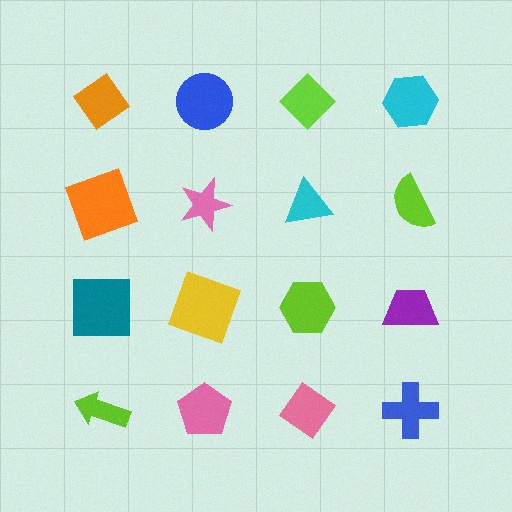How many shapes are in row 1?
4 shapes.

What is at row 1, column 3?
A lime diamond.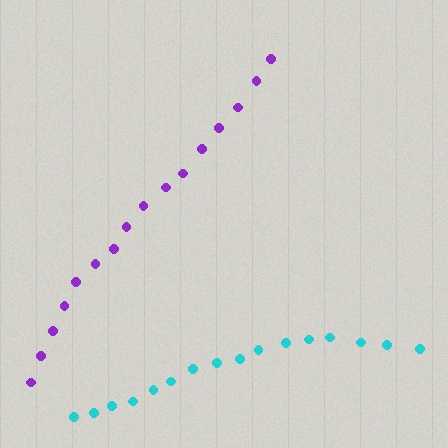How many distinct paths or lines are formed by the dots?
There are 2 distinct paths.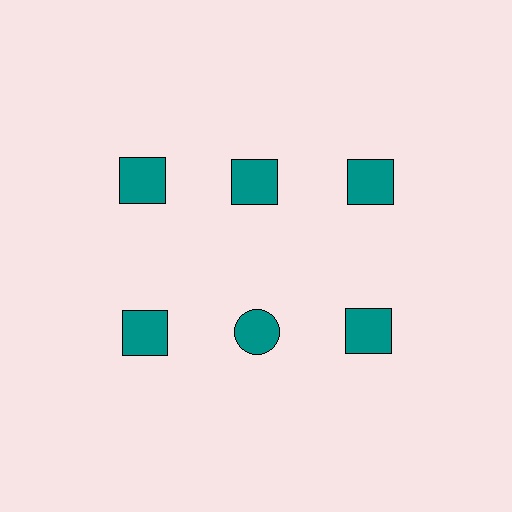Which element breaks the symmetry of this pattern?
The teal circle in the second row, second from left column breaks the symmetry. All other shapes are teal squares.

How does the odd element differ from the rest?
It has a different shape: circle instead of square.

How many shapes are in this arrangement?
There are 6 shapes arranged in a grid pattern.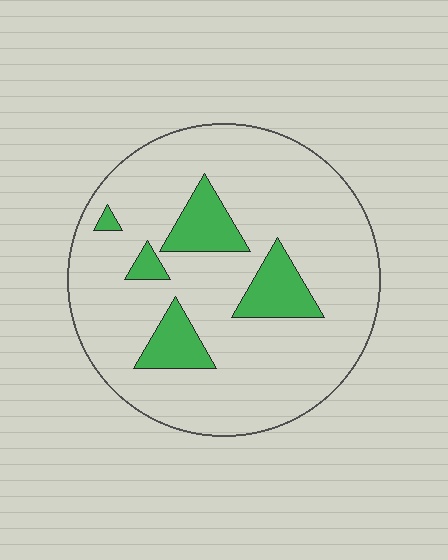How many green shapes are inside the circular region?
5.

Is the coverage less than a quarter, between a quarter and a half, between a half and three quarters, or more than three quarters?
Less than a quarter.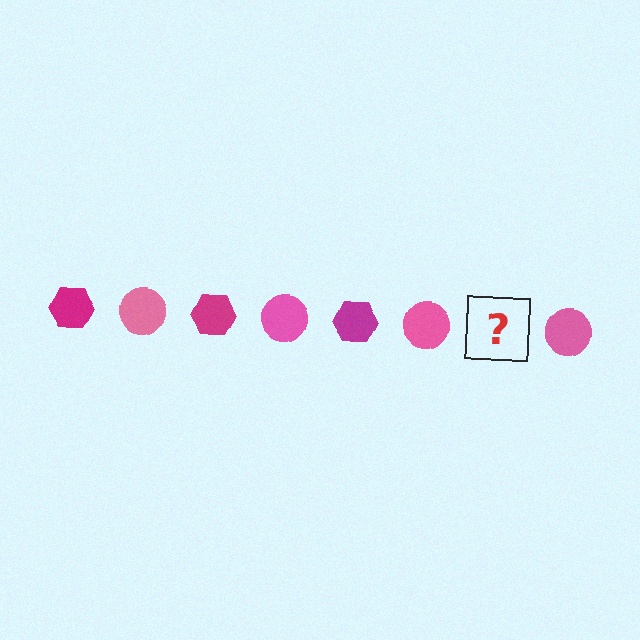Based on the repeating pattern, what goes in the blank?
The blank should be a magenta hexagon.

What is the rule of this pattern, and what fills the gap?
The rule is that the pattern alternates between magenta hexagon and pink circle. The gap should be filled with a magenta hexagon.